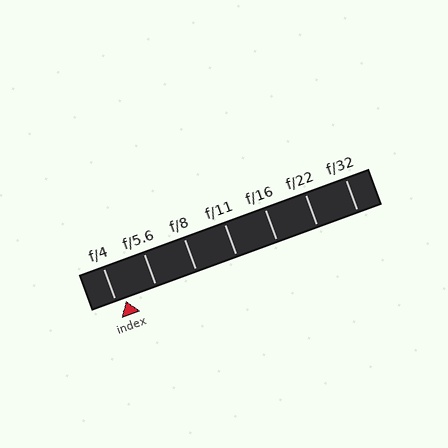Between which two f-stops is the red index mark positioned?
The index mark is between f/4 and f/5.6.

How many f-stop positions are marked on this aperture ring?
There are 7 f-stop positions marked.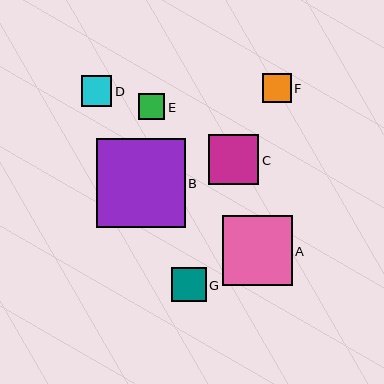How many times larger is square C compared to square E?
Square C is approximately 1.9 times the size of square E.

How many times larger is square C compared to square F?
Square C is approximately 1.7 times the size of square F.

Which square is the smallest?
Square E is the smallest with a size of approximately 27 pixels.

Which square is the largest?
Square B is the largest with a size of approximately 89 pixels.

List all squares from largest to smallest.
From largest to smallest: B, A, C, G, D, F, E.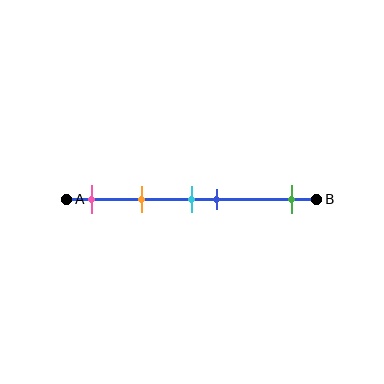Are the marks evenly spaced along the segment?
No, the marks are not evenly spaced.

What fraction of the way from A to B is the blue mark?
The blue mark is approximately 60% (0.6) of the way from A to B.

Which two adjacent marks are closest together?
The cyan and blue marks are the closest adjacent pair.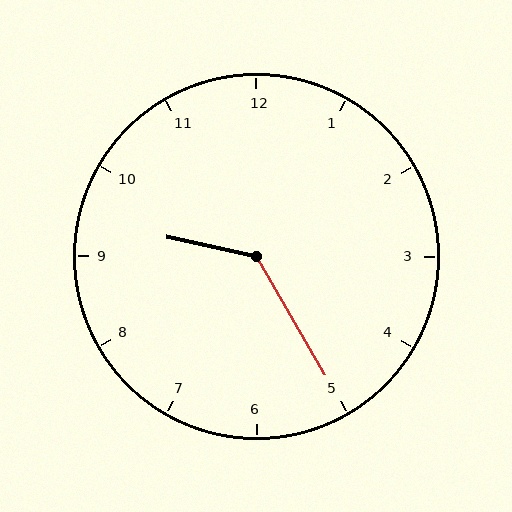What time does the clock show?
9:25.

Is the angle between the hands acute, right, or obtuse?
It is obtuse.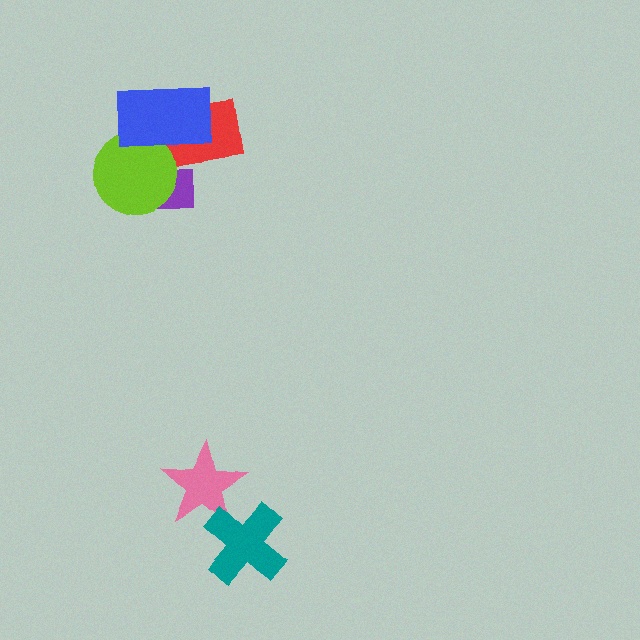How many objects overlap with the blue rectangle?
2 objects overlap with the blue rectangle.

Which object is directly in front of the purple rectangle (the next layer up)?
The red rectangle is directly in front of the purple rectangle.